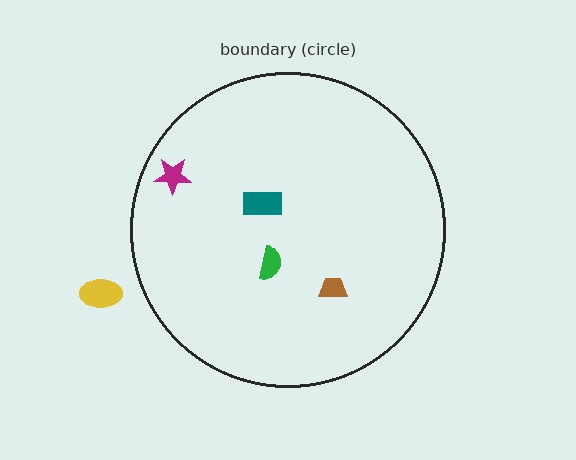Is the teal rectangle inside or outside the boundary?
Inside.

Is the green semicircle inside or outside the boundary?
Inside.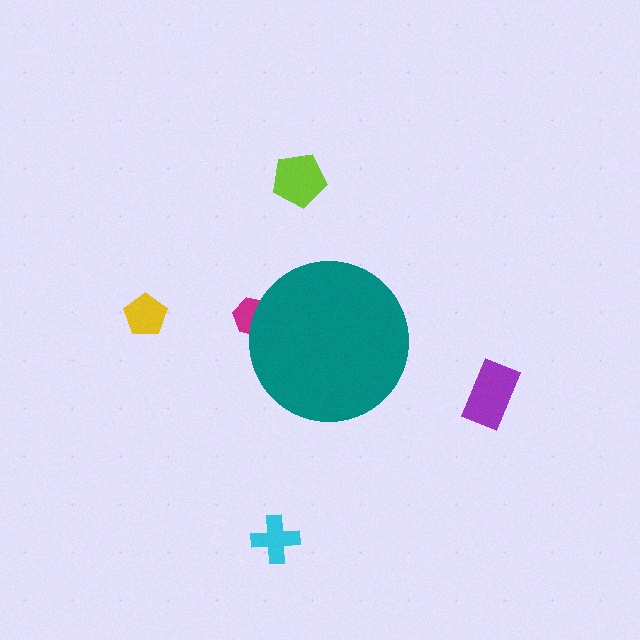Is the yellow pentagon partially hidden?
No, the yellow pentagon is fully visible.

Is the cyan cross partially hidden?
No, the cyan cross is fully visible.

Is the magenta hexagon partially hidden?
Yes, the magenta hexagon is partially hidden behind the teal circle.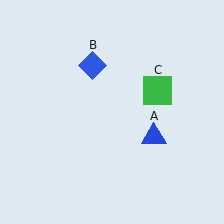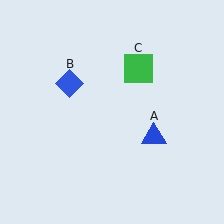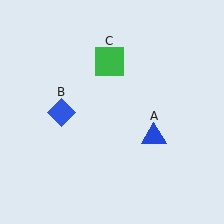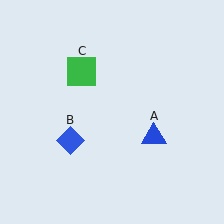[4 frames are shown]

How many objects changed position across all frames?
2 objects changed position: blue diamond (object B), green square (object C).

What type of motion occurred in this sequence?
The blue diamond (object B), green square (object C) rotated counterclockwise around the center of the scene.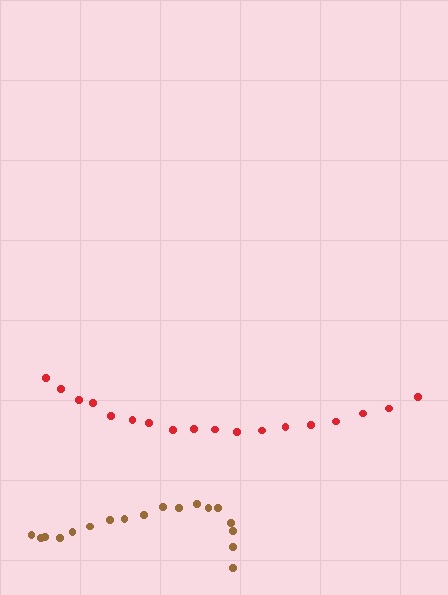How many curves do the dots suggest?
There are 2 distinct paths.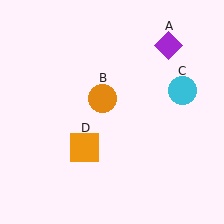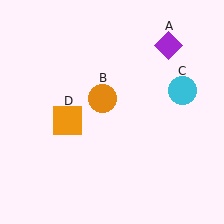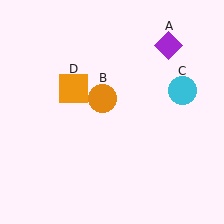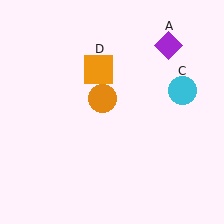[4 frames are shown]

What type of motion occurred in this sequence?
The orange square (object D) rotated clockwise around the center of the scene.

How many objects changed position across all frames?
1 object changed position: orange square (object D).